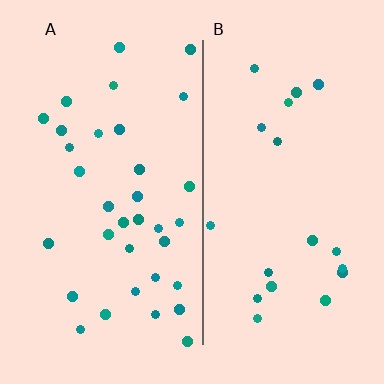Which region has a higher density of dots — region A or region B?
A (the left).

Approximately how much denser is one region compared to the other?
Approximately 1.7× — region A over region B.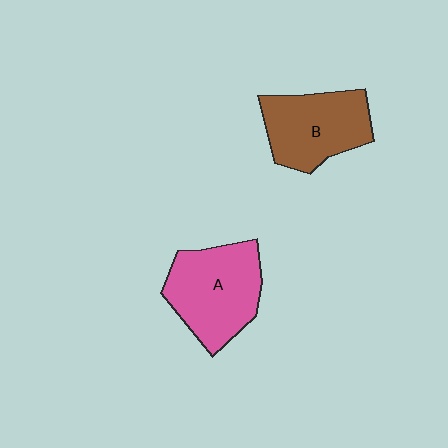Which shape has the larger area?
Shape A (pink).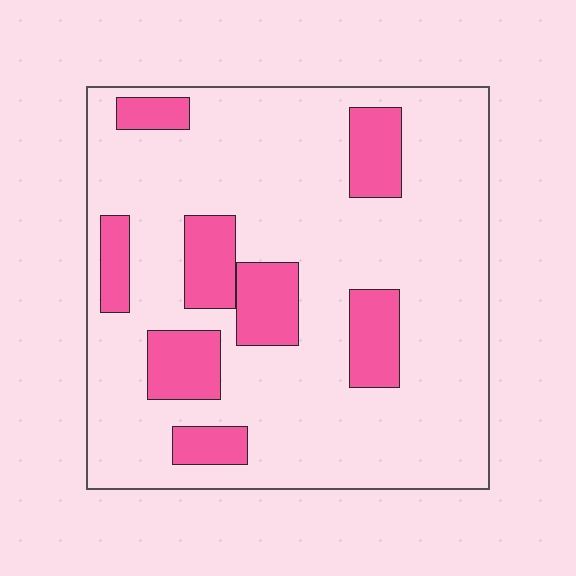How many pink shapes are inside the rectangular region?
8.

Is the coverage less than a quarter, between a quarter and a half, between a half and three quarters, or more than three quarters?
Less than a quarter.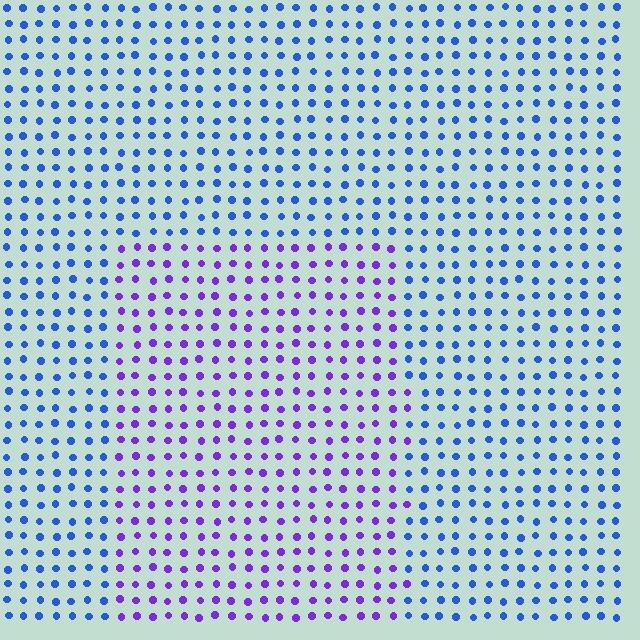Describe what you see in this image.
The image is filled with small blue elements in a uniform arrangement. A rectangle-shaped region is visible where the elements are tinted to a slightly different hue, forming a subtle color boundary.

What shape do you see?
I see a rectangle.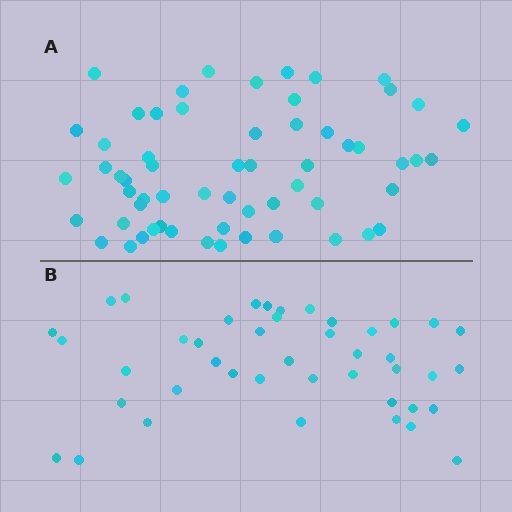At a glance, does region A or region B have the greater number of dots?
Region A (the top region) has more dots.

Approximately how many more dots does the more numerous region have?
Region A has approximately 15 more dots than region B.